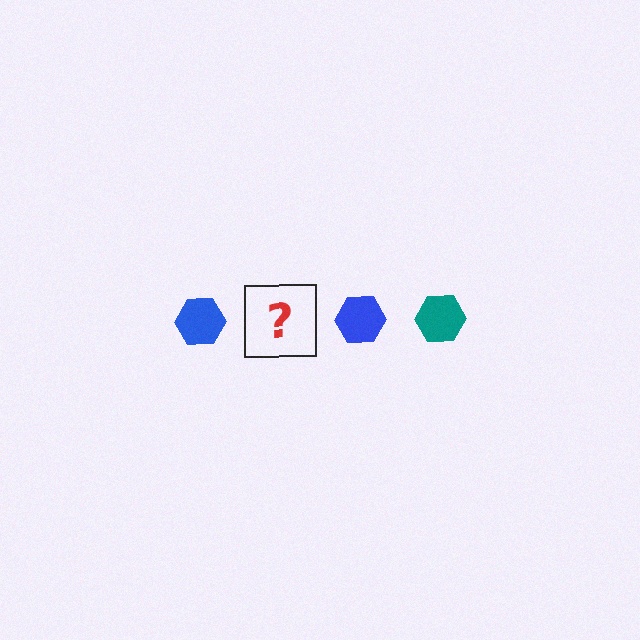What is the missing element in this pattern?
The missing element is a teal hexagon.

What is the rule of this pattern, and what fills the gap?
The rule is that the pattern cycles through blue, teal hexagons. The gap should be filled with a teal hexagon.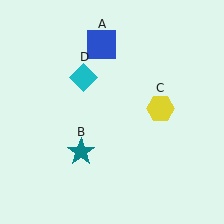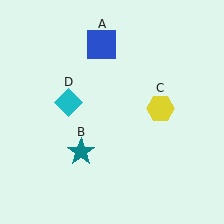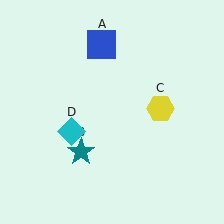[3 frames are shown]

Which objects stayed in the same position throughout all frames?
Blue square (object A) and teal star (object B) and yellow hexagon (object C) remained stationary.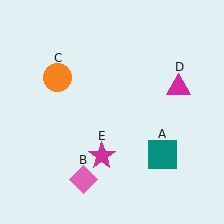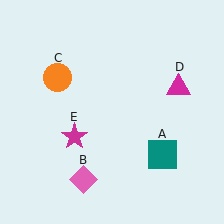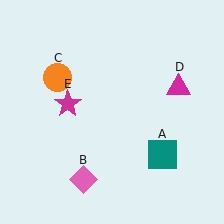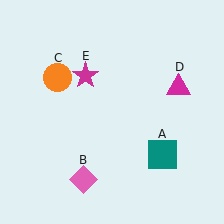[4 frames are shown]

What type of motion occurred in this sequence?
The magenta star (object E) rotated clockwise around the center of the scene.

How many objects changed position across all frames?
1 object changed position: magenta star (object E).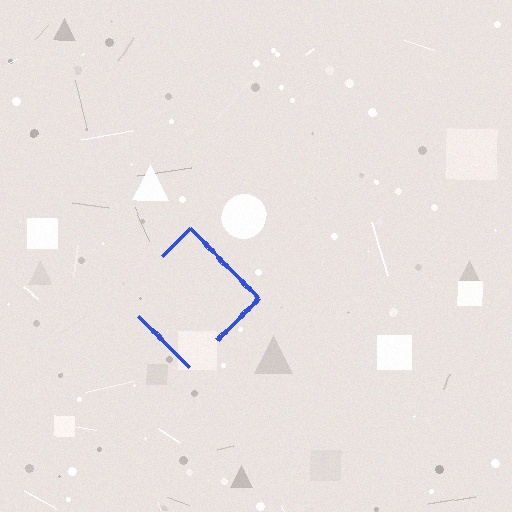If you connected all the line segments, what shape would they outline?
They would outline a diamond.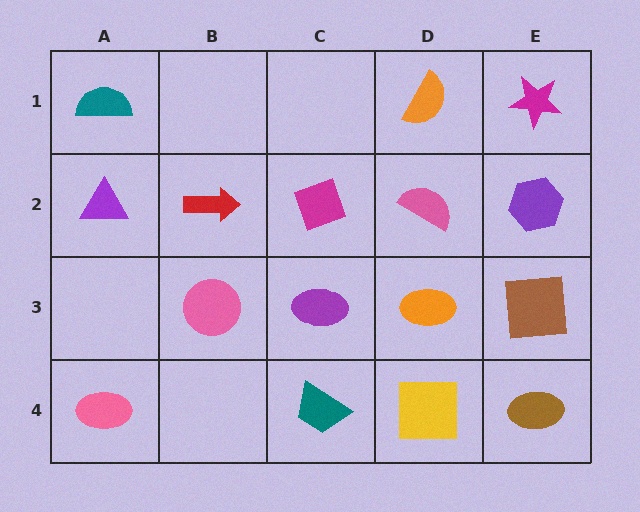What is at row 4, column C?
A teal trapezoid.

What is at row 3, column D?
An orange ellipse.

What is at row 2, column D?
A pink semicircle.